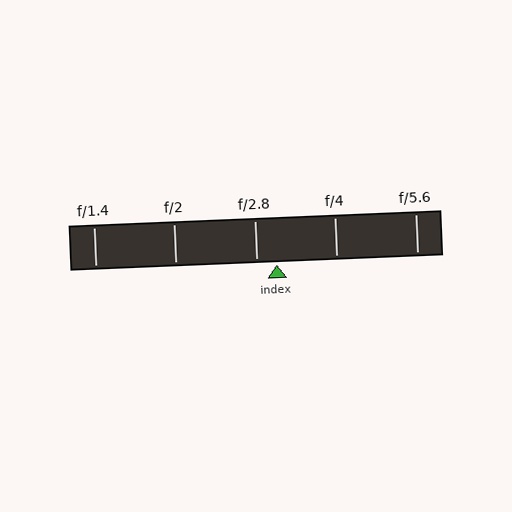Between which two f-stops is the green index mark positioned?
The index mark is between f/2.8 and f/4.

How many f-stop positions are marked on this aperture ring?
There are 5 f-stop positions marked.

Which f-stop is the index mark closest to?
The index mark is closest to f/2.8.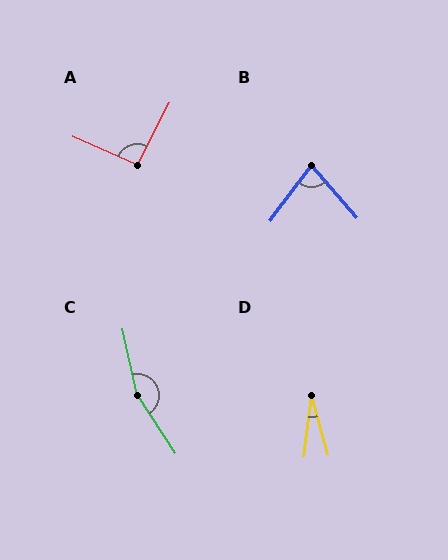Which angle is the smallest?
D, at approximately 22 degrees.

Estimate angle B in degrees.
Approximately 78 degrees.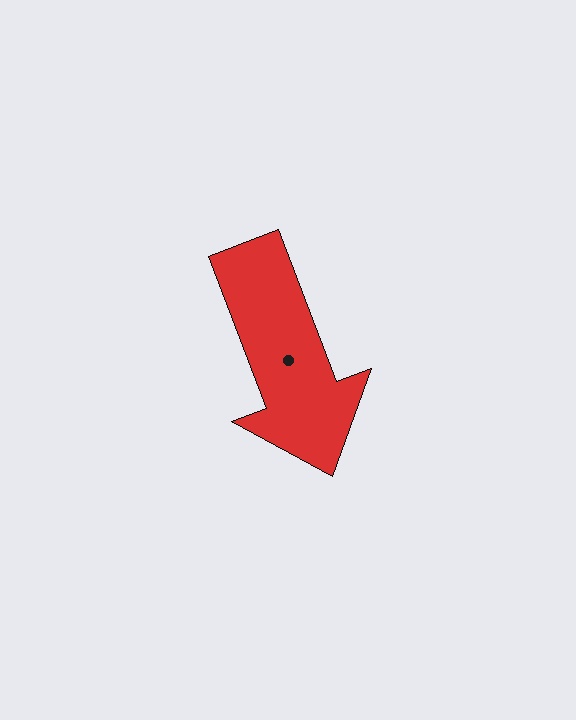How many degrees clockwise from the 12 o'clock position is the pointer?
Approximately 159 degrees.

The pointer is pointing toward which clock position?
Roughly 5 o'clock.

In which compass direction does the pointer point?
South.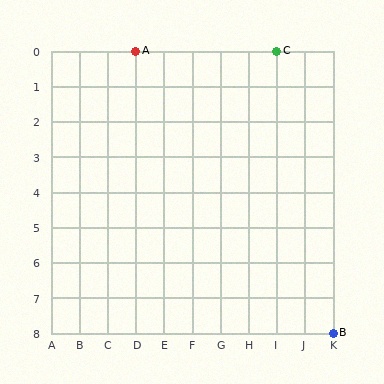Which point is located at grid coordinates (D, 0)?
Point A is at (D, 0).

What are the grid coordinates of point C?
Point C is at grid coordinates (I, 0).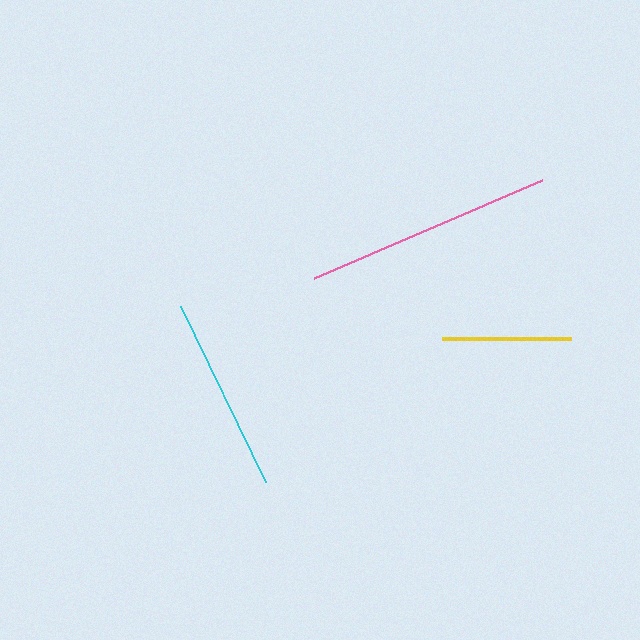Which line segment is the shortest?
The yellow line is the shortest at approximately 129 pixels.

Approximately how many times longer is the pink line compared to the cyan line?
The pink line is approximately 1.3 times the length of the cyan line.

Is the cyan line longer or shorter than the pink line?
The pink line is longer than the cyan line.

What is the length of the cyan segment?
The cyan segment is approximately 196 pixels long.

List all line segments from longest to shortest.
From longest to shortest: pink, cyan, yellow.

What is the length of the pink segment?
The pink segment is approximately 248 pixels long.